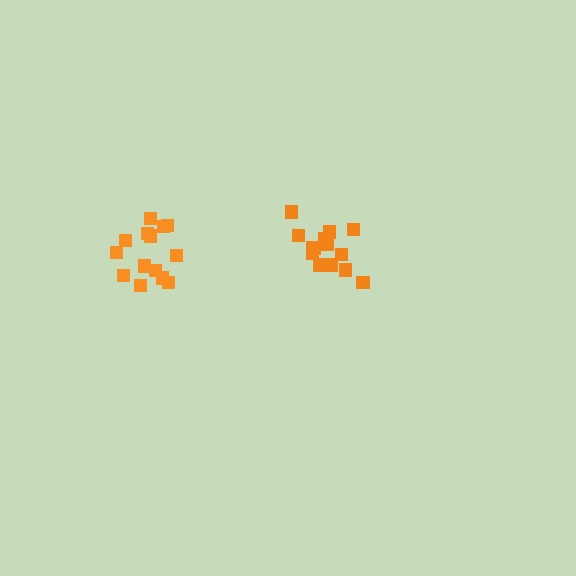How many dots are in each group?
Group 1: 14 dots, Group 2: 14 dots (28 total).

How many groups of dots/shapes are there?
There are 2 groups.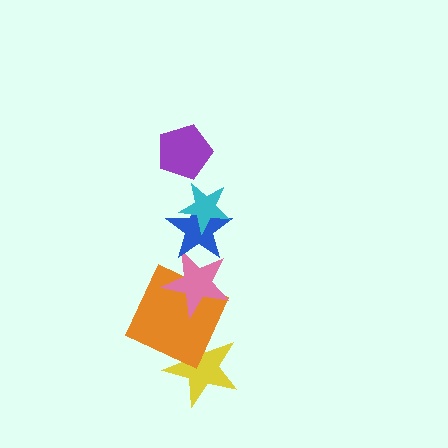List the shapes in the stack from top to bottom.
From top to bottom: the purple pentagon, the cyan star, the blue star, the pink star, the orange square, the yellow star.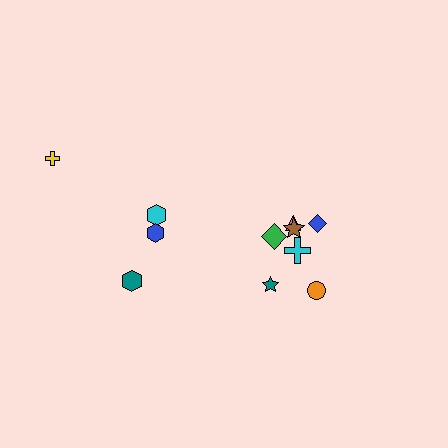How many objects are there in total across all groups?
There are 11 objects.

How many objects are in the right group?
There are 7 objects.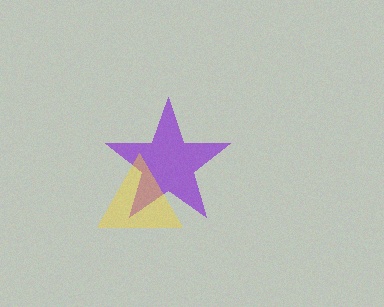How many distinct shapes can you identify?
There are 2 distinct shapes: a purple star, a yellow triangle.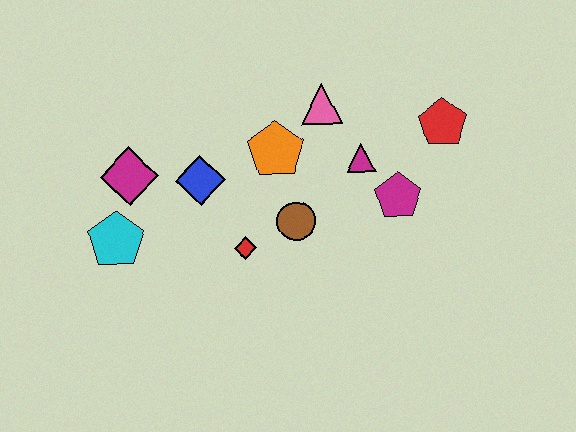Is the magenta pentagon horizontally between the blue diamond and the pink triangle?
No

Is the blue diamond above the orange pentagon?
No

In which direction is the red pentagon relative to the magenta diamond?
The red pentagon is to the right of the magenta diamond.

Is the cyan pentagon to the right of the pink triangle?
No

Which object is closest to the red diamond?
The brown circle is closest to the red diamond.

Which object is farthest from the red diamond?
The red pentagon is farthest from the red diamond.